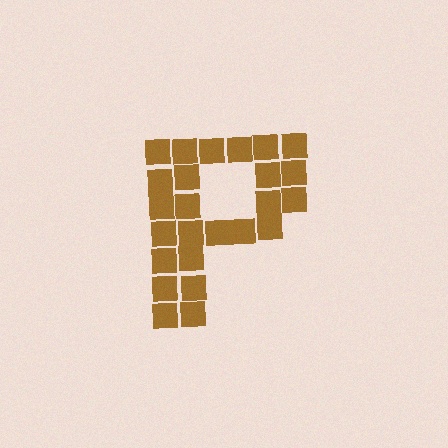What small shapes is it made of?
It is made of small squares.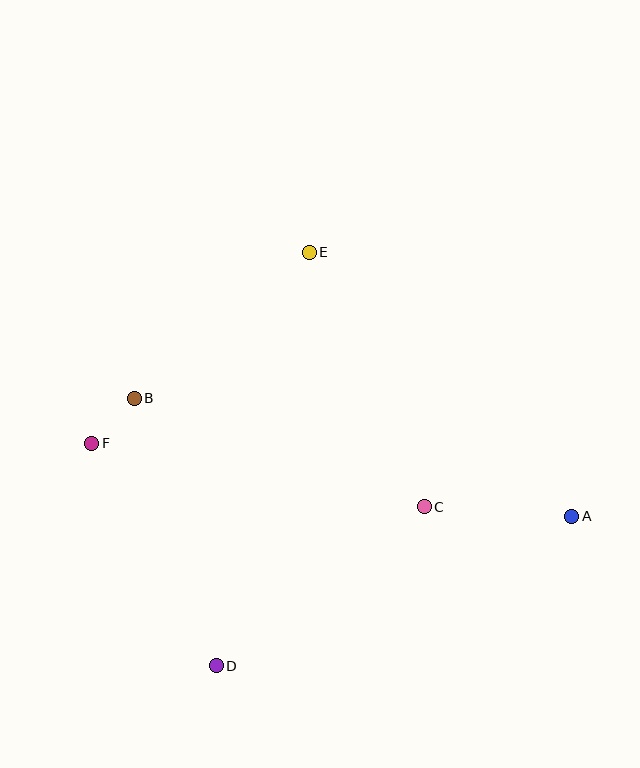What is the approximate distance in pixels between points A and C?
The distance between A and C is approximately 148 pixels.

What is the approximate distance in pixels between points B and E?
The distance between B and E is approximately 228 pixels.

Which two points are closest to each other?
Points B and F are closest to each other.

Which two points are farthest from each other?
Points A and F are farthest from each other.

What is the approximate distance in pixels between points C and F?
The distance between C and F is approximately 339 pixels.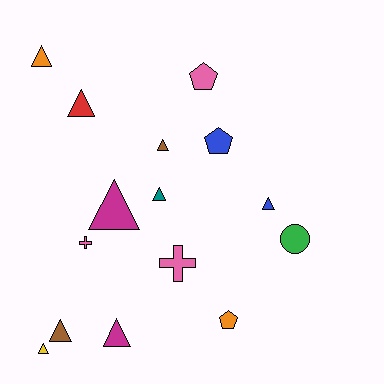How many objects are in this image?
There are 15 objects.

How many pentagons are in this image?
There are 3 pentagons.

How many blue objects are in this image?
There are 2 blue objects.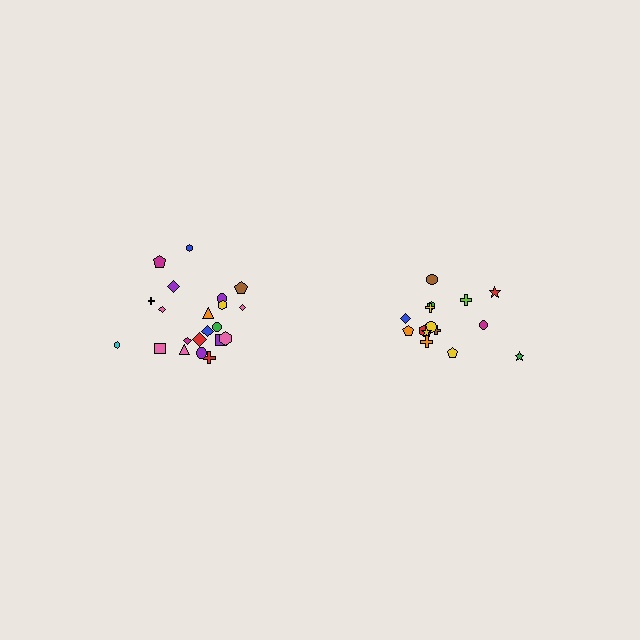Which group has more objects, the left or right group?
The left group.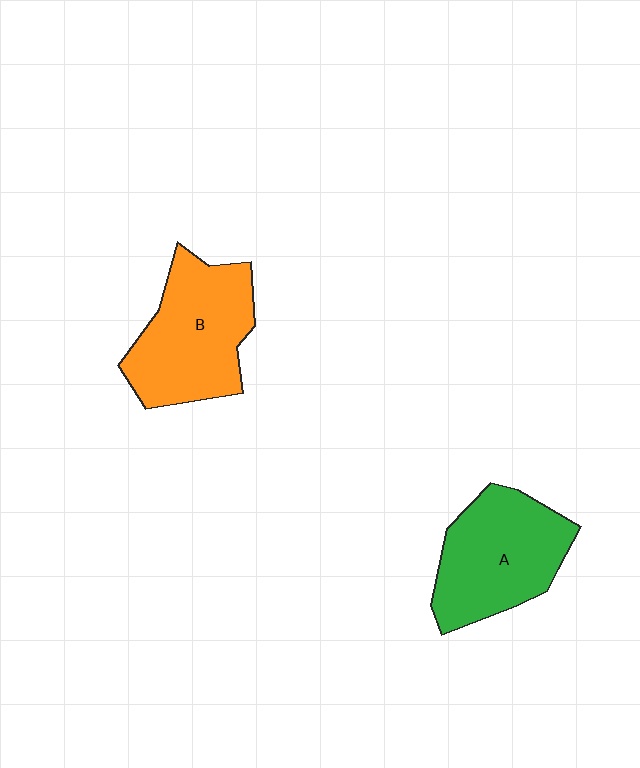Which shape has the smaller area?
Shape A (green).